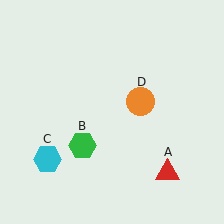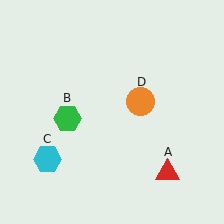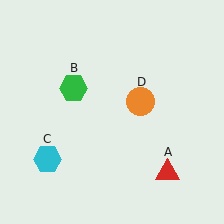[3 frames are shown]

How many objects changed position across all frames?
1 object changed position: green hexagon (object B).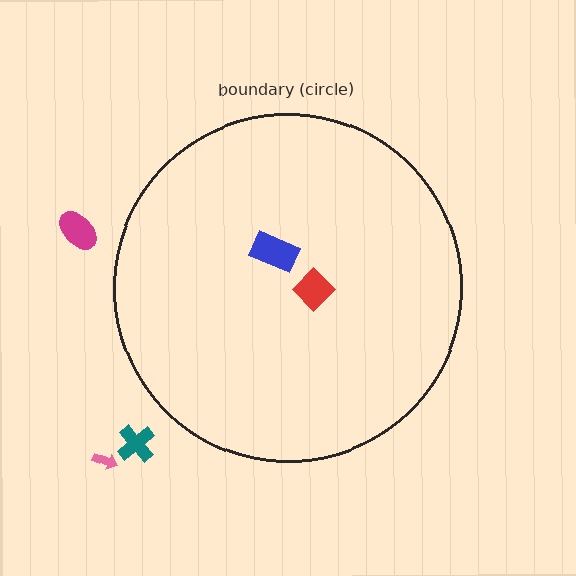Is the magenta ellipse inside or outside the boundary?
Outside.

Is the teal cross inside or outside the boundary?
Outside.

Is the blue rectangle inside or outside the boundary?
Inside.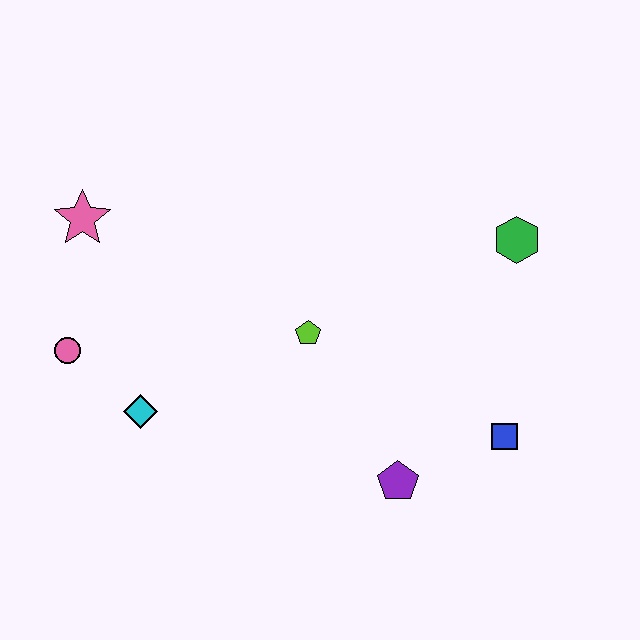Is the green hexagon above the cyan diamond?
Yes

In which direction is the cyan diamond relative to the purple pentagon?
The cyan diamond is to the left of the purple pentagon.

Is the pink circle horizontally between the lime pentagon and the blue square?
No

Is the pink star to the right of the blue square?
No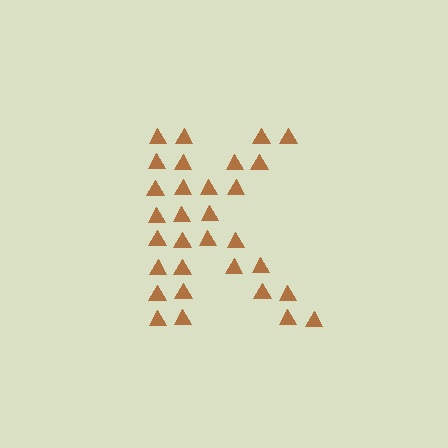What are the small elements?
The small elements are triangles.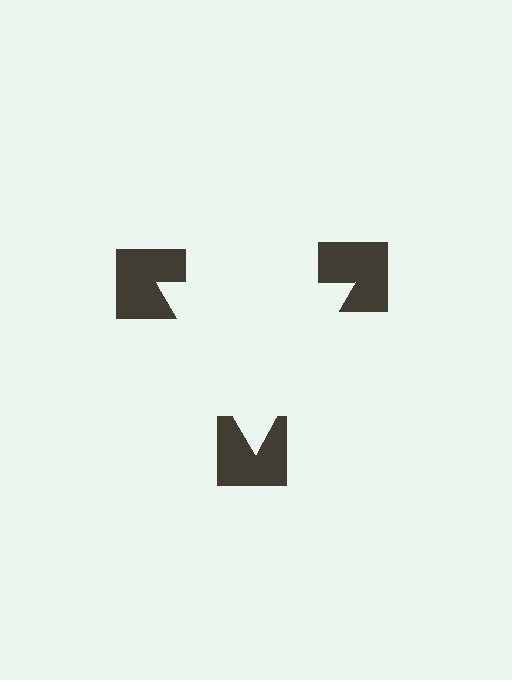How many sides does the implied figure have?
3 sides.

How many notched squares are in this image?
There are 3 — one at each vertex of the illusory triangle.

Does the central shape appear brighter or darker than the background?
It typically appears slightly brighter than the background, even though no actual brightness change is drawn.